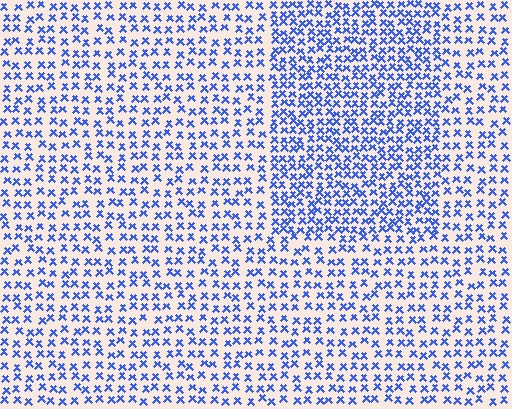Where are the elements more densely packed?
The elements are more densely packed inside the rectangle boundary.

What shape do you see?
I see a rectangle.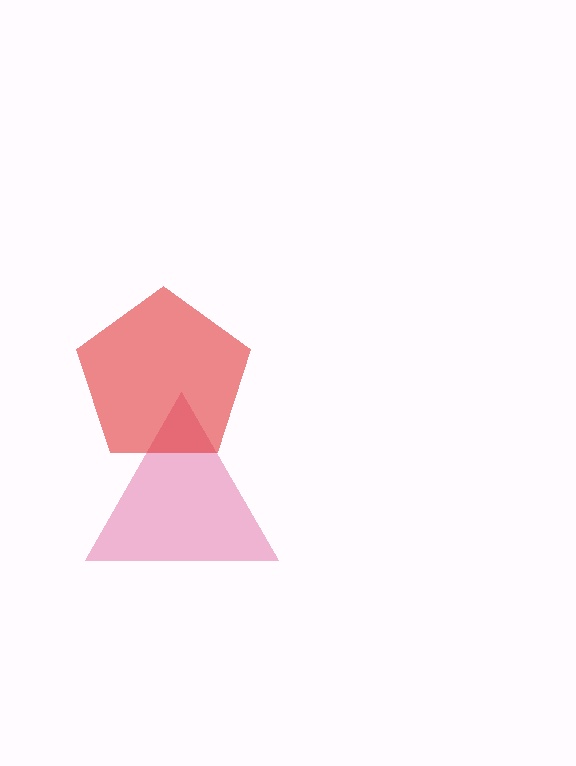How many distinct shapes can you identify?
There are 2 distinct shapes: a pink triangle, a red pentagon.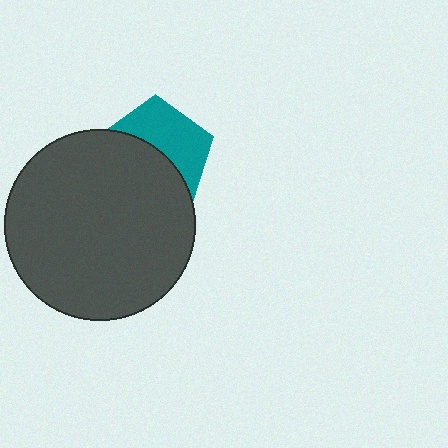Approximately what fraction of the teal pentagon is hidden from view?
Roughly 53% of the teal pentagon is hidden behind the dark gray circle.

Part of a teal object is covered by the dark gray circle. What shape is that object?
It is a pentagon.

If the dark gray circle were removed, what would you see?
You would see the complete teal pentagon.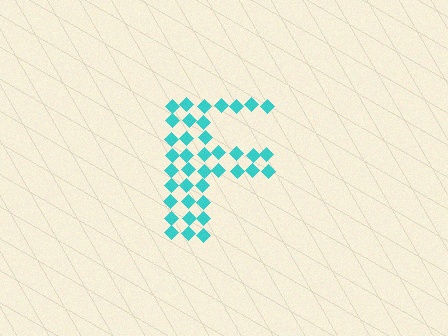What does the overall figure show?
The overall figure shows the letter F.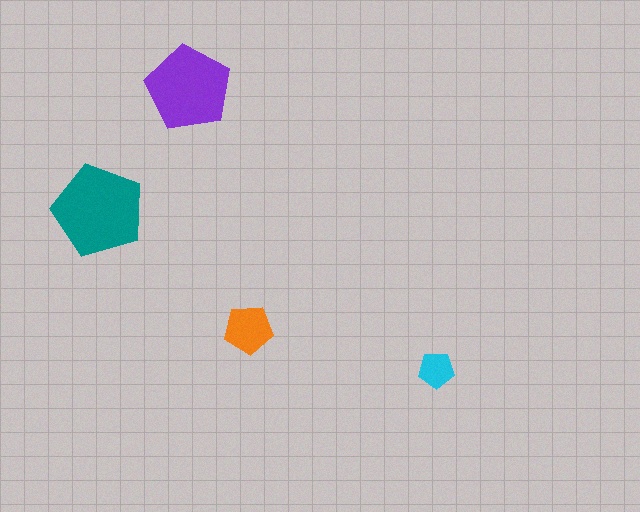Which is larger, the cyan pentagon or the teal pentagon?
The teal one.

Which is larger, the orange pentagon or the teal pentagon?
The teal one.